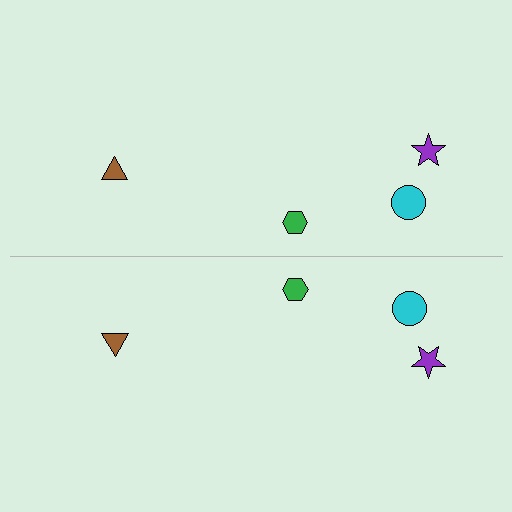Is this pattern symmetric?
Yes, this pattern has bilateral (reflection) symmetry.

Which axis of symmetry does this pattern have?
The pattern has a horizontal axis of symmetry running through the center of the image.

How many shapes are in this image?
There are 8 shapes in this image.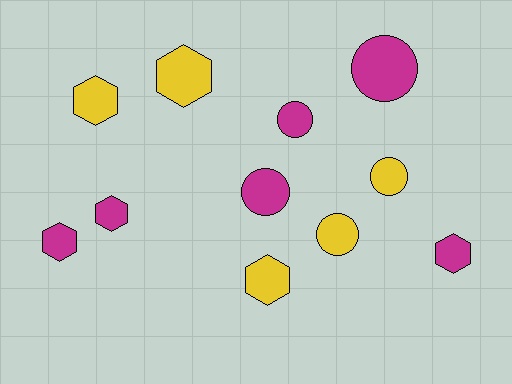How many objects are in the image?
There are 11 objects.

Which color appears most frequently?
Magenta, with 6 objects.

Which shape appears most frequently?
Hexagon, with 6 objects.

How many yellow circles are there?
There are 2 yellow circles.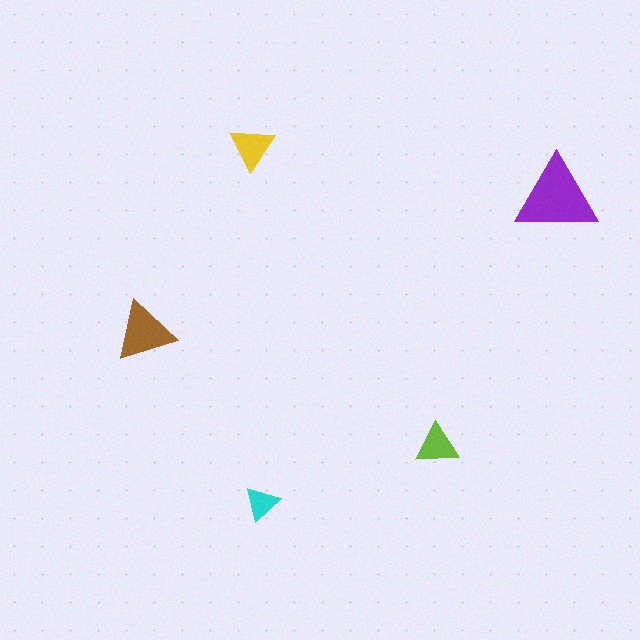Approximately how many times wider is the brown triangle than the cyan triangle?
About 2 times wider.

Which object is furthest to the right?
The purple triangle is rightmost.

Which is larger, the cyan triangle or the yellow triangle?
The yellow one.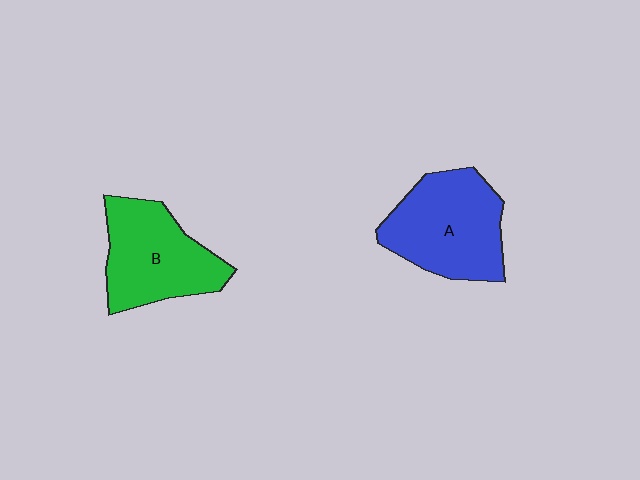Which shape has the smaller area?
Shape B (green).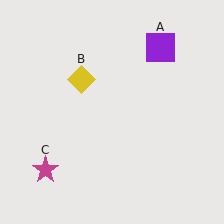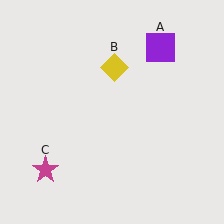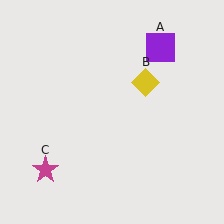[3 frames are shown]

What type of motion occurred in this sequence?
The yellow diamond (object B) rotated clockwise around the center of the scene.